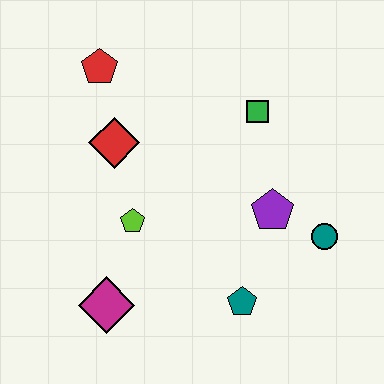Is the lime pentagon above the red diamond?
No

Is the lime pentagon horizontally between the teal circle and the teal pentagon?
No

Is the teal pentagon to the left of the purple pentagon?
Yes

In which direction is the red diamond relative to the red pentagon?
The red diamond is below the red pentagon.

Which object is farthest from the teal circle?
The red pentagon is farthest from the teal circle.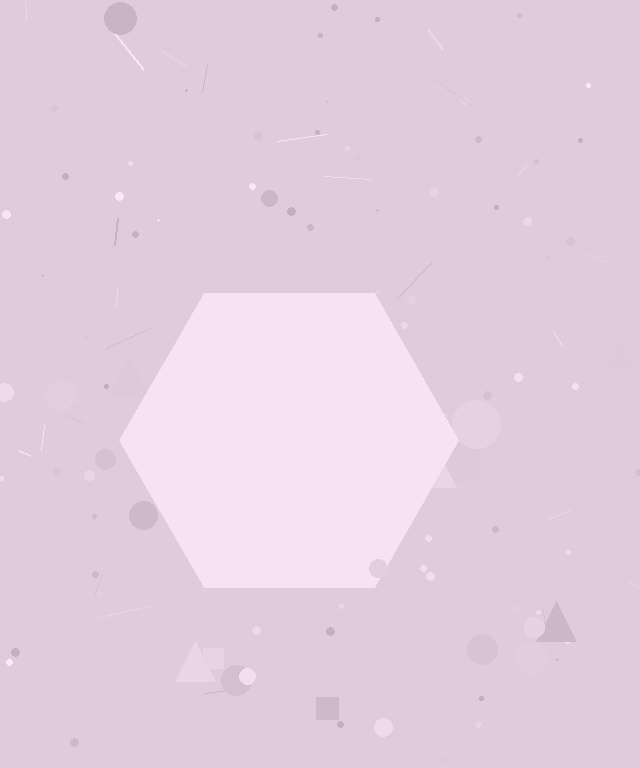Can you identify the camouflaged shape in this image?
The camouflaged shape is a hexagon.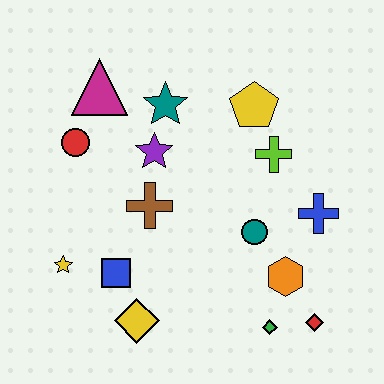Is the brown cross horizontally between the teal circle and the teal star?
No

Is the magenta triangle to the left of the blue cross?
Yes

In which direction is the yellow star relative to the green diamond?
The yellow star is to the left of the green diamond.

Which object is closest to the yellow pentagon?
The lime cross is closest to the yellow pentagon.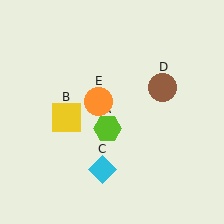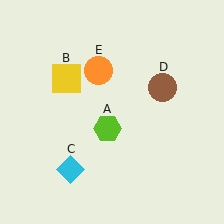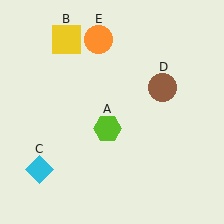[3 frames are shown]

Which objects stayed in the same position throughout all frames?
Lime hexagon (object A) and brown circle (object D) remained stationary.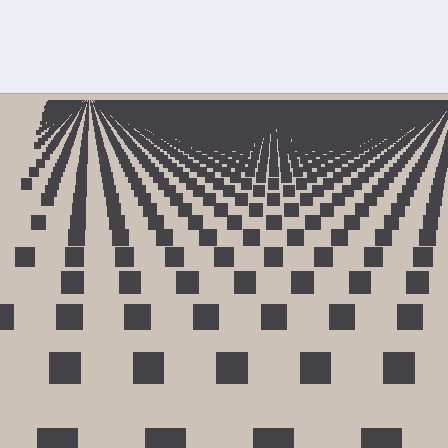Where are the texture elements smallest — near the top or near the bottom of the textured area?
Near the top.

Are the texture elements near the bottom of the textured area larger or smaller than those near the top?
Larger. Near the bottom, elements are closer to the viewer and appear at a bigger on-screen size.